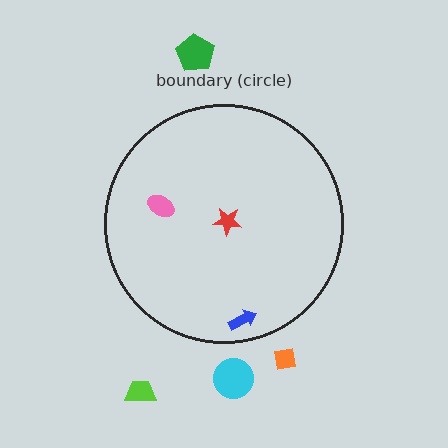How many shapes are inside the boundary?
3 inside, 4 outside.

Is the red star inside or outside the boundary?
Inside.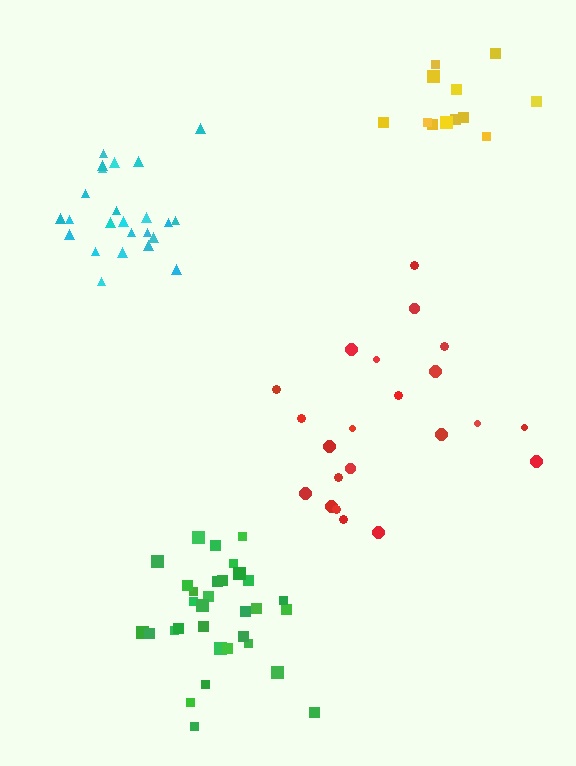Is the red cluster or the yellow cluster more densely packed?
Yellow.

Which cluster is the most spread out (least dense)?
Red.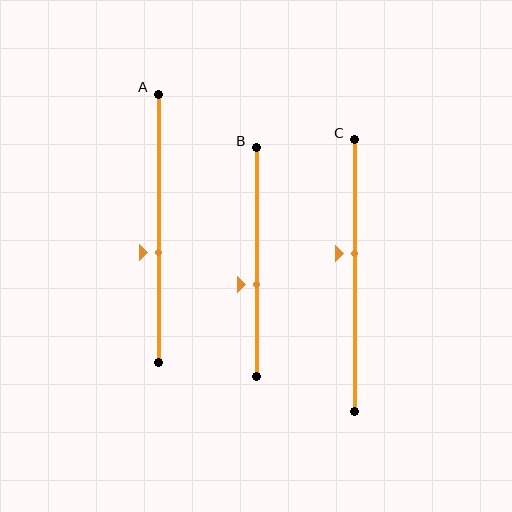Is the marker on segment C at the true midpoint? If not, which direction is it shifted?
No, the marker on segment C is shifted upward by about 8% of the segment length.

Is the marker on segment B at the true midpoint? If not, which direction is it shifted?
No, the marker on segment B is shifted downward by about 10% of the segment length.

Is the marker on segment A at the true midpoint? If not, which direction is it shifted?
No, the marker on segment A is shifted downward by about 9% of the segment length.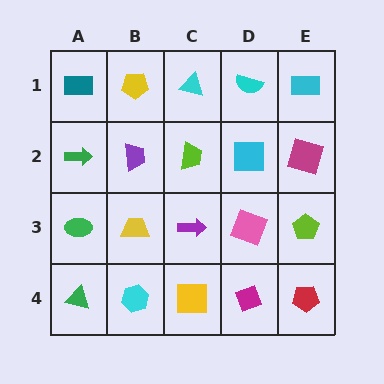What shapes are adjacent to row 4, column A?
A green ellipse (row 3, column A), a cyan hexagon (row 4, column B).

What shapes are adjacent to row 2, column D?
A cyan semicircle (row 1, column D), a pink square (row 3, column D), a lime trapezoid (row 2, column C), a magenta square (row 2, column E).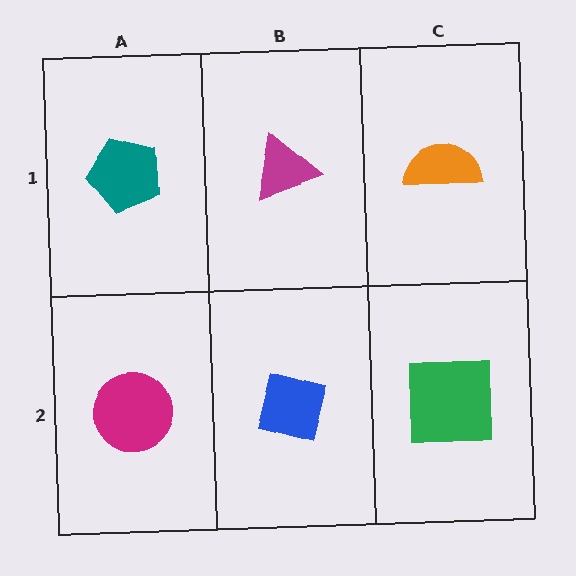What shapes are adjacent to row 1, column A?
A magenta circle (row 2, column A), a magenta triangle (row 1, column B).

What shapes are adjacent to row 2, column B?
A magenta triangle (row 1, column B), a magenta circle (row 2, column A), a green square (row 2, column C).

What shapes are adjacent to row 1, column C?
A green square (row 2, column C), a magenta triangle (row 1, column B).